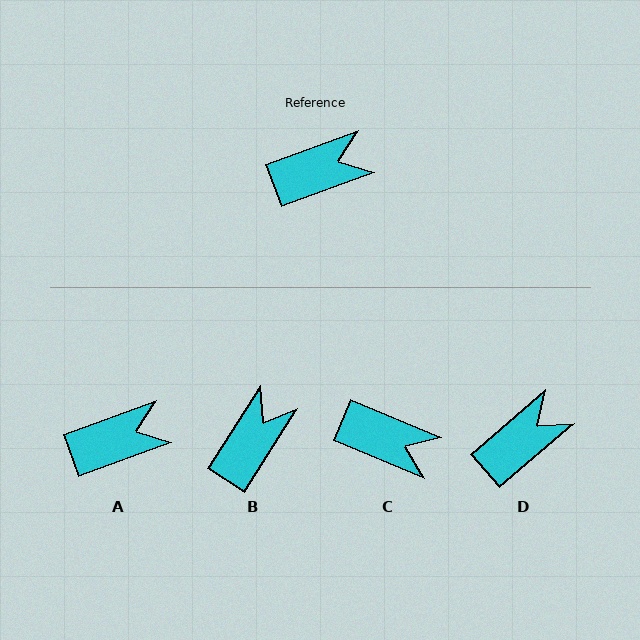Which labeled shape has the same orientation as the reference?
A.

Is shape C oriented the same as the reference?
No, it is off by about 43 degrees.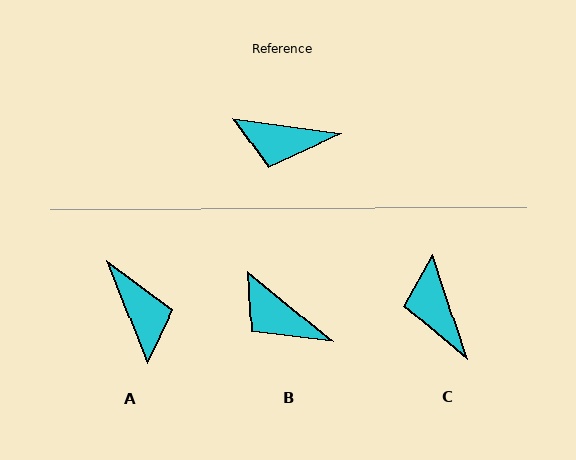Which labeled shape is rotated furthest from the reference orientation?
A, about 119 degrees away.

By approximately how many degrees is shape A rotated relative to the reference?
Approximately 119 degrees counter-clockwise.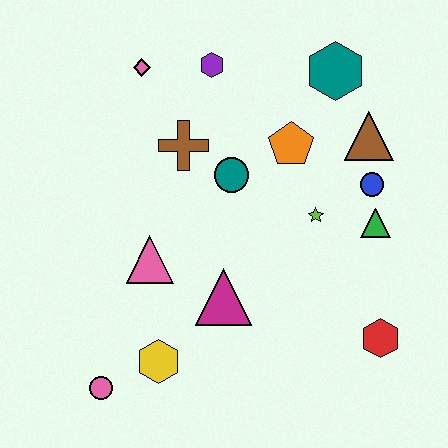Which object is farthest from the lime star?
The pink circle is farthest from the lime star.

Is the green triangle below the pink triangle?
No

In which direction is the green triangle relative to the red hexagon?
The green triangle is above the red hexagon.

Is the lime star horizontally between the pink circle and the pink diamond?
No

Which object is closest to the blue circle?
The green triangle is closest to the blue circle.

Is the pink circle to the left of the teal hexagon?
Yes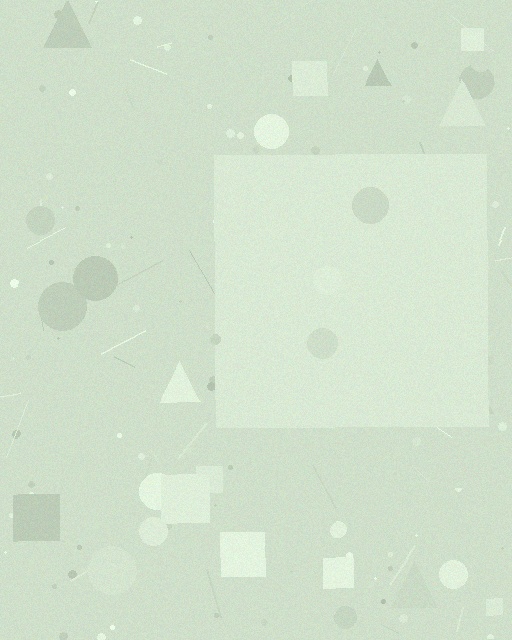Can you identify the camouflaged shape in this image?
The camouflaged shape is a square.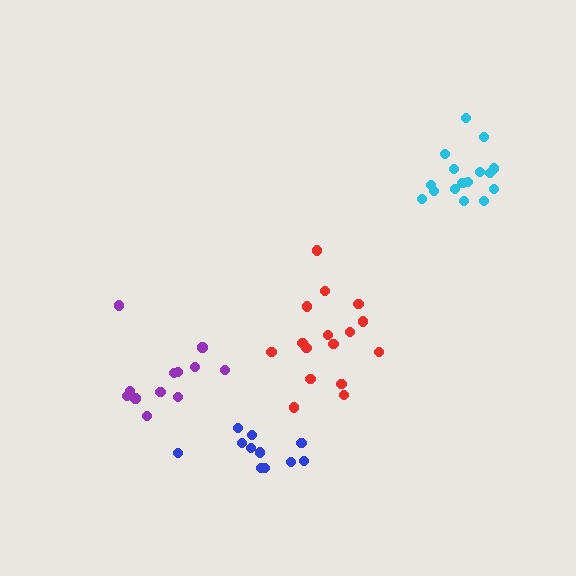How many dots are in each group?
Group 1: 12 dots, Group 2: 16 dots, Group 3: 11 dots, Group 4: 16 dots (55 total).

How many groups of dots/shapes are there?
There are 4 groups.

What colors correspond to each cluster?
The clusters are colored: purple, cyan, blue, red.